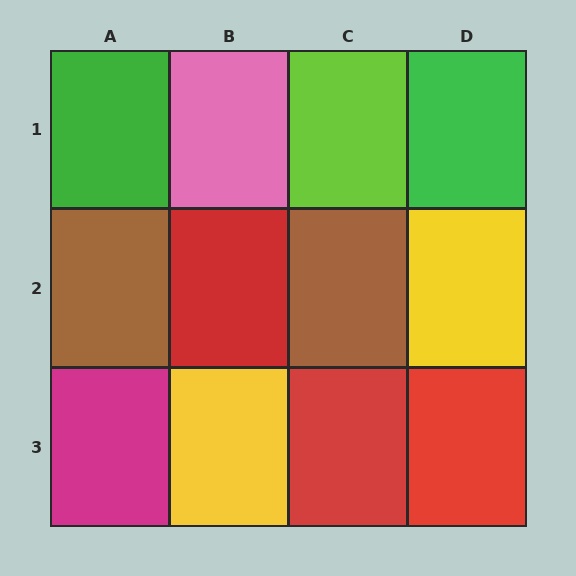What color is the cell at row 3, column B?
Yellow.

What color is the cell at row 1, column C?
Lime.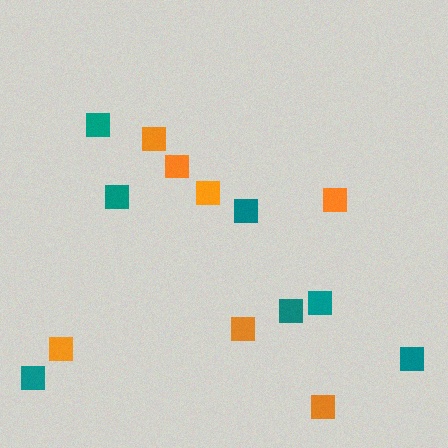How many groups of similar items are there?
There are 2 groups: one group of teal squares (7) and one group of orange squares (7).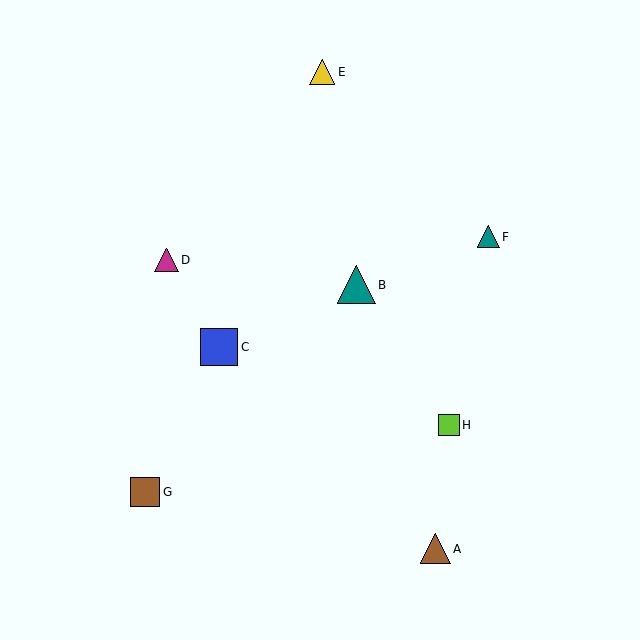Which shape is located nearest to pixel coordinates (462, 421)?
The lime square (labeled H) at (449, 425) is nearest to that location.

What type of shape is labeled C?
Shape C is a blue square.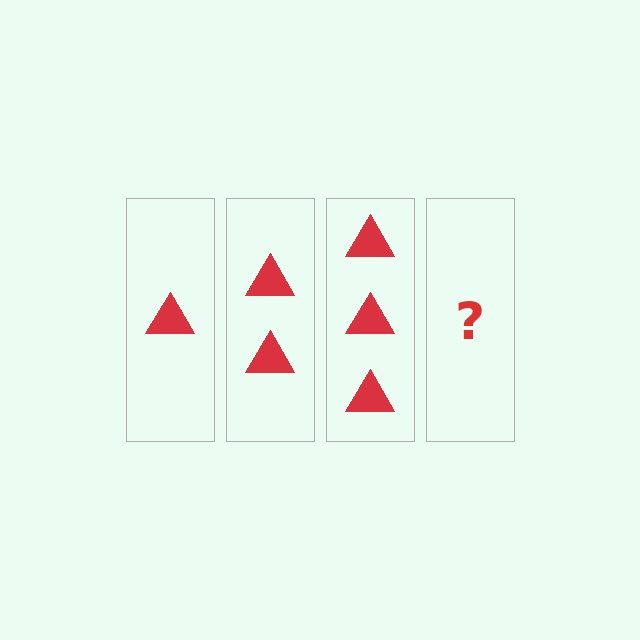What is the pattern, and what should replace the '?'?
The pattern is that each step adds one more triangle. The '?' should be 4 triangles.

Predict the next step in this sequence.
The next step is 4 triangles.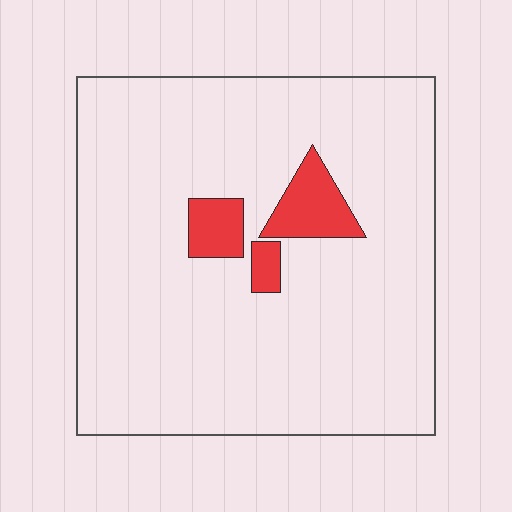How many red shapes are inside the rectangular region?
3.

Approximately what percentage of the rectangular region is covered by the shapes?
Approximately 10%.